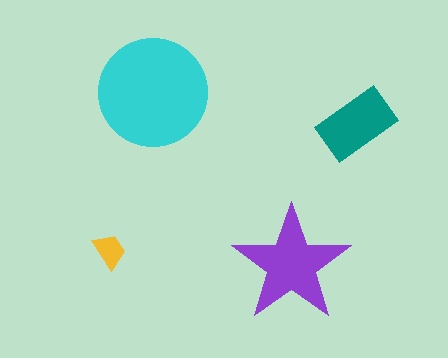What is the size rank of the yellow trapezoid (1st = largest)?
4th.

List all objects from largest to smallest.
The cyan circle, the purple star, the teal rectangle, the yellow trapezoid.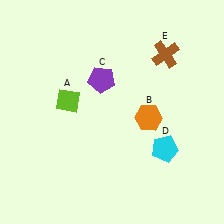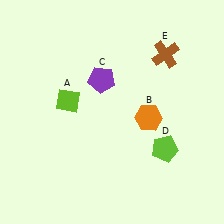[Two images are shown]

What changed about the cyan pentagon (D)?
In Image 1, D is cyan. In Image 2, it changed to lime.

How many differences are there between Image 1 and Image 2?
There is 1 difference between the two images.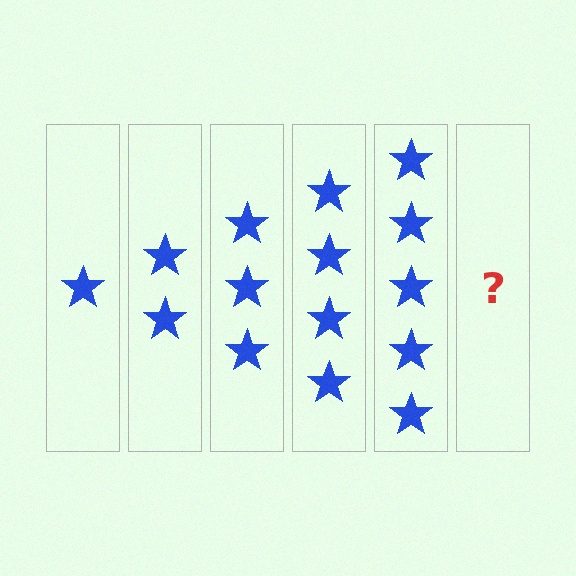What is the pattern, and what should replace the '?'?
The pattern is that each step adds one more star. The '?' should be 6 stars.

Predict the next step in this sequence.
The next step is 6 stars.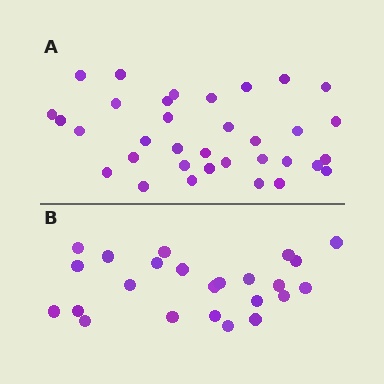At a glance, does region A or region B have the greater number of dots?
Region A (the top region) has more dots.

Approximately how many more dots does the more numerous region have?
Region A has roughly 10 or so more dots than region B.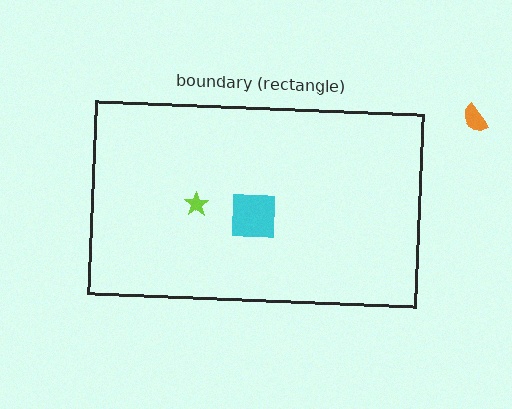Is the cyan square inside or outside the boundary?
Inside.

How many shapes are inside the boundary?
2 inside, 1 outside.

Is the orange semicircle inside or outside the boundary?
Outside.